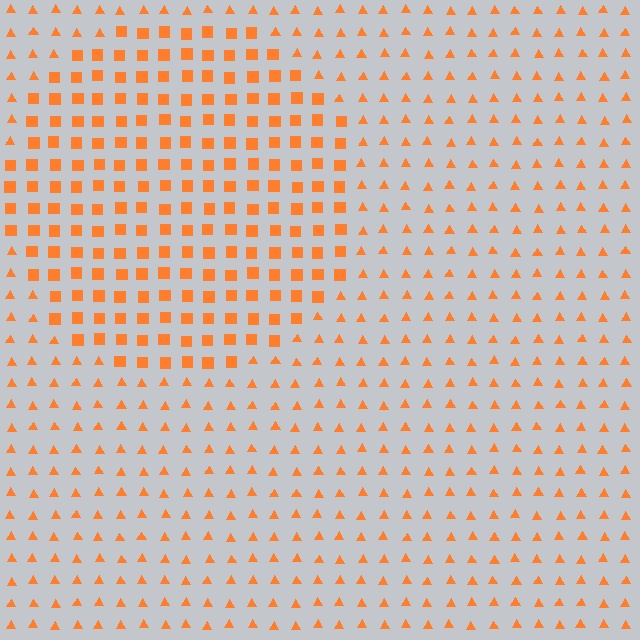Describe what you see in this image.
The image is filled with small orange elements arranged in a uniform grid. A circle-shaped region contains squares, while the surrounding area contains triangles. The boundary is defined purely by the change in element shape.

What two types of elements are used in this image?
The image uses squares inside the circle region and triangles outside it.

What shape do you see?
I see a circle.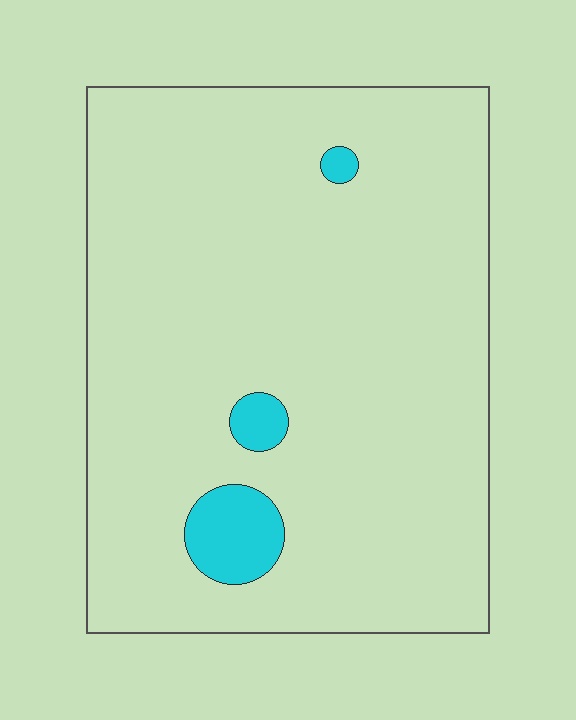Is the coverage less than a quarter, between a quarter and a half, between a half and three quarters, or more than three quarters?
Less than a quarter.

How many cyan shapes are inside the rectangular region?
3.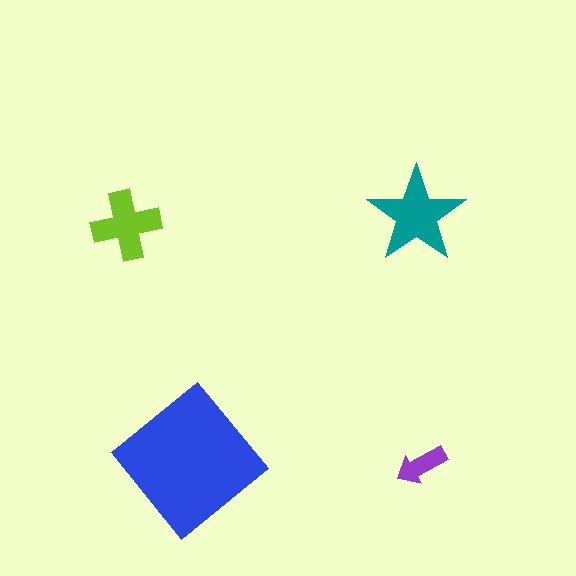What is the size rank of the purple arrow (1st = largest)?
4th.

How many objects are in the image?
There are 4 objects in the image.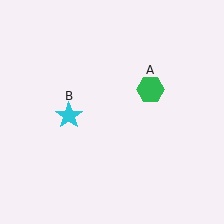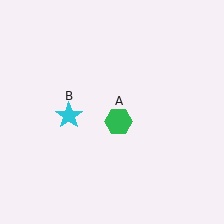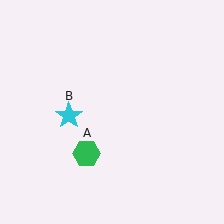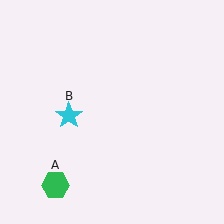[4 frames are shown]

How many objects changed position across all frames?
1 object changed position: green hexagon (object A).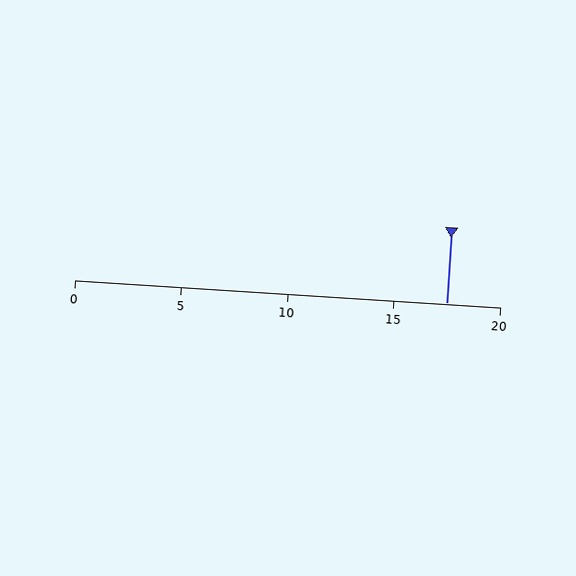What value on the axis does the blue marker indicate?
The marker indicates approximately 17.5.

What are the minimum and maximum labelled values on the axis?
The axis runs from 0 to 20.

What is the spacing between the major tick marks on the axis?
The major ticks are spaced 5 apart.